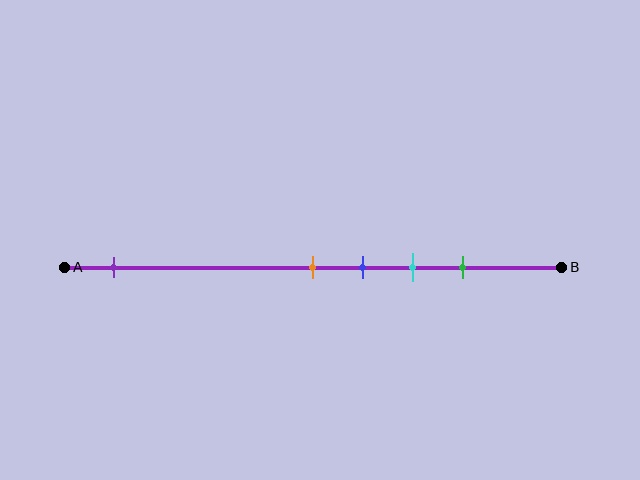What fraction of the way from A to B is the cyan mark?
The cyan mark is approximately 70% (0.7) of the way from A to B.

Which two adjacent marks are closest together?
The orange and blue marks are the closest adjacent pair.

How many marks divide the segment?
There are 5 marks dividing the segment.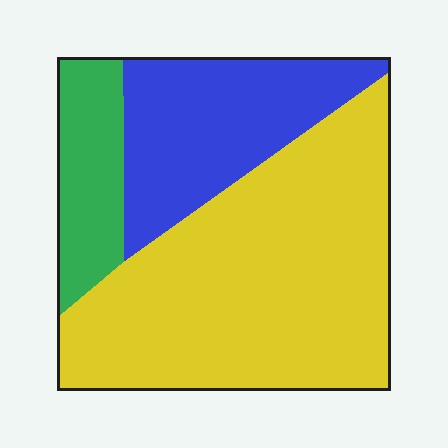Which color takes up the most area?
Yellow, at roughly 60%.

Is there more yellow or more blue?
Yellow.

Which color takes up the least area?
Green, at roughly 15%.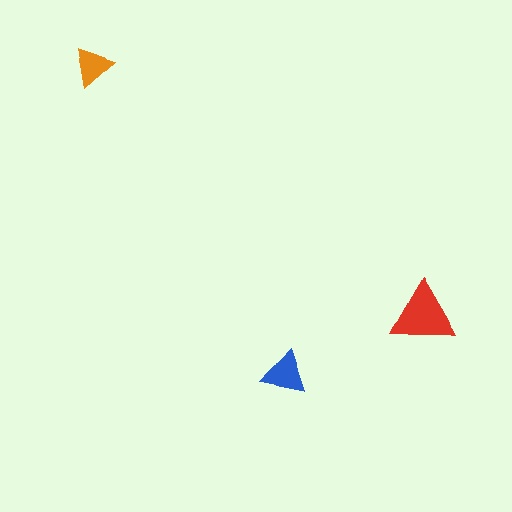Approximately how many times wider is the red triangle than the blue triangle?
About 1.5 times wider.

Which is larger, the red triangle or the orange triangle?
The red one.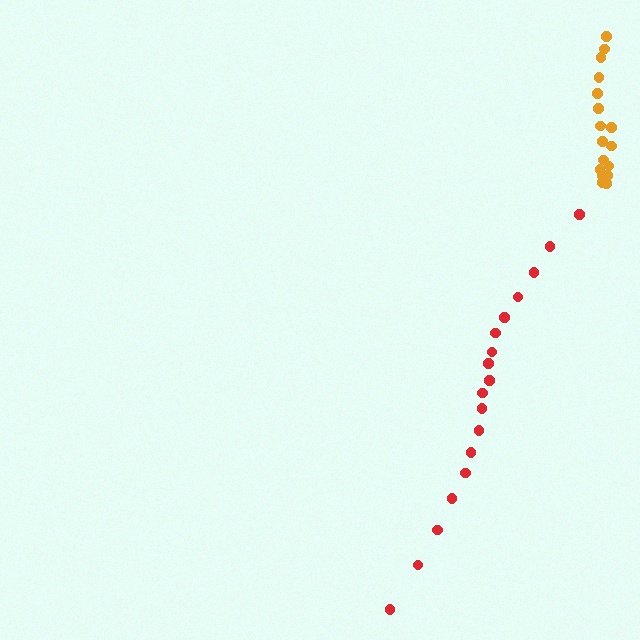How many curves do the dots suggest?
There are 2 distinct paths.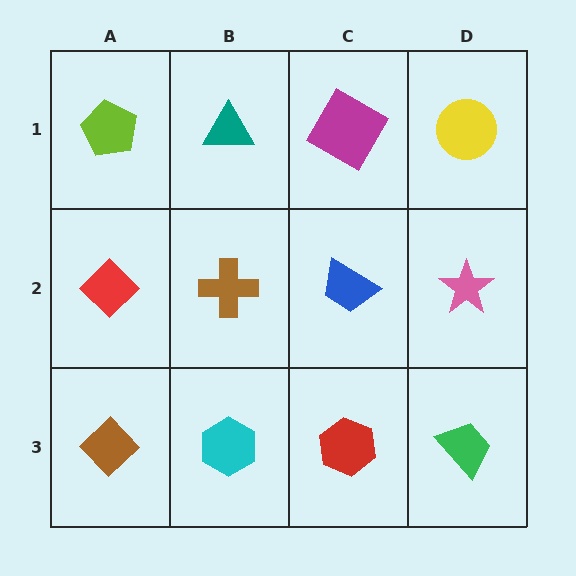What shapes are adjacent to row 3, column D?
A pink star (row 2, column D), a red hexagon (row 3, column C).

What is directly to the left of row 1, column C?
A teal triangle.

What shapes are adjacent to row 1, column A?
A red diamond (row 2, column A), a teal triangle (row 1, column B).